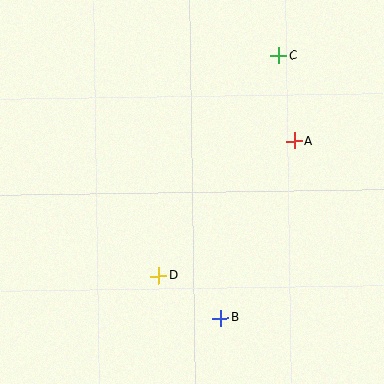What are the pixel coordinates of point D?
Point D is at (159, 276).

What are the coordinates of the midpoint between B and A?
The midpoint between B and A is at (258, 230).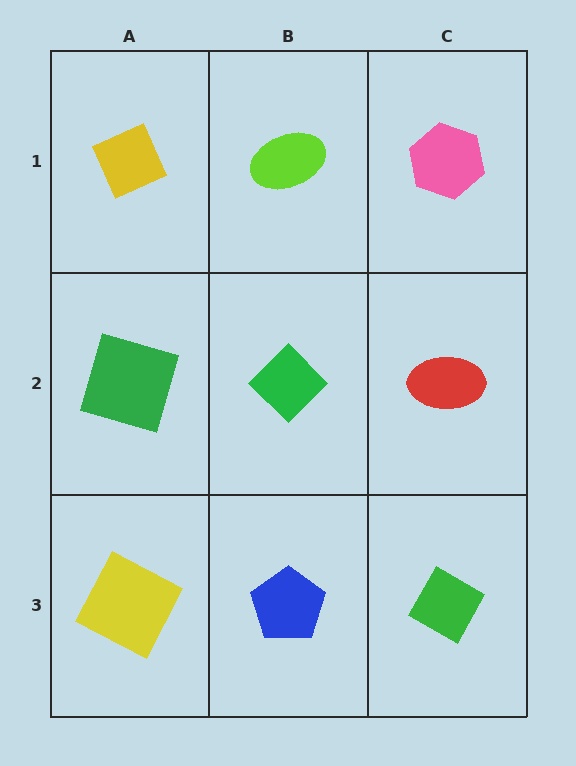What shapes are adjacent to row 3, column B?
A green diamond (row 2, column B), a yellow square (row 3, column A), a green diamond (row 3, column C).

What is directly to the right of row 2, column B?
A red ellipse.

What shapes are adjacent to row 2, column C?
A pink hexagon (row 1, column C), a green diamond (row 3, column C), a green diamond (row 2, column B).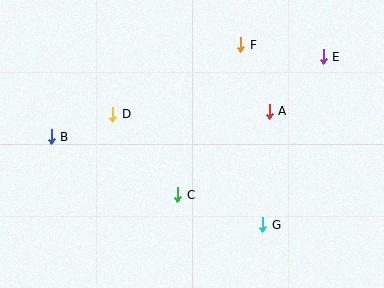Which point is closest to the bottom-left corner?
Point B is closest to the bottom-left corner.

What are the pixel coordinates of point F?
Point F is at (241, 45).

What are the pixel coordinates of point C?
Point C is at (178, 195).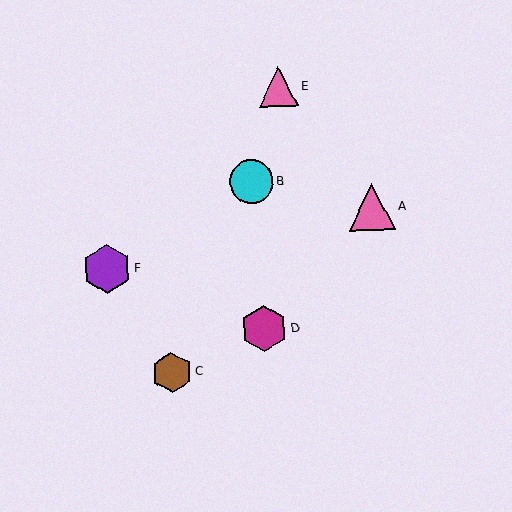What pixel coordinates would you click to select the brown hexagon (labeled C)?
Click at (172, 372) to select the brown hexagon C.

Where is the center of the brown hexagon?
The center of the brown hexagon is at (172, 372).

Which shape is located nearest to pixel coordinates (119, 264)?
The purple hexagon (labeled F) at (107, 269) is nearest to that location.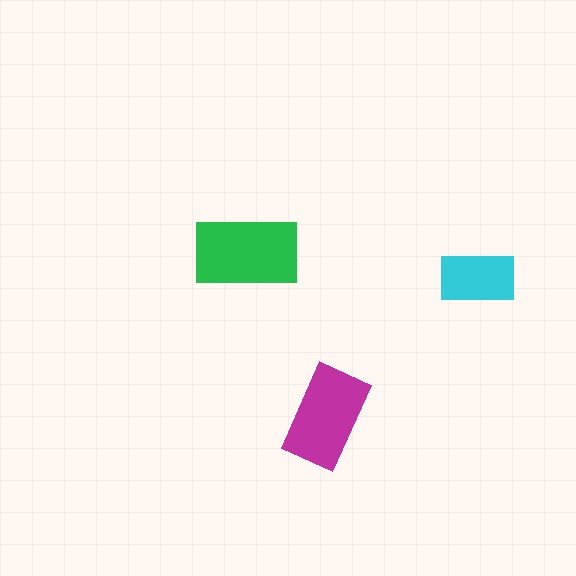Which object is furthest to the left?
The green rectangle is leftmost.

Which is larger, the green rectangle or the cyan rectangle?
The green one.